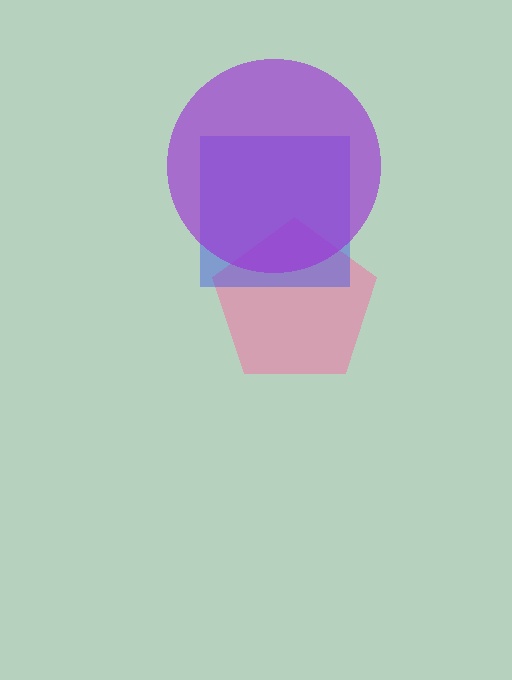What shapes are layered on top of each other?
The layered shapes are: a pink pentagon, a blue square, a purple circle.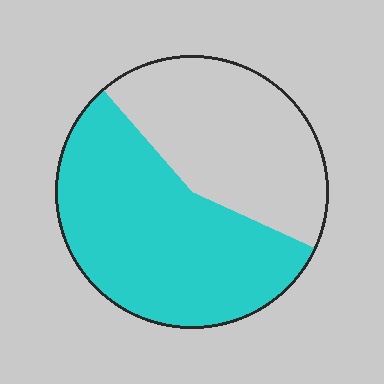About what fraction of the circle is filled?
About three fifths (3/5).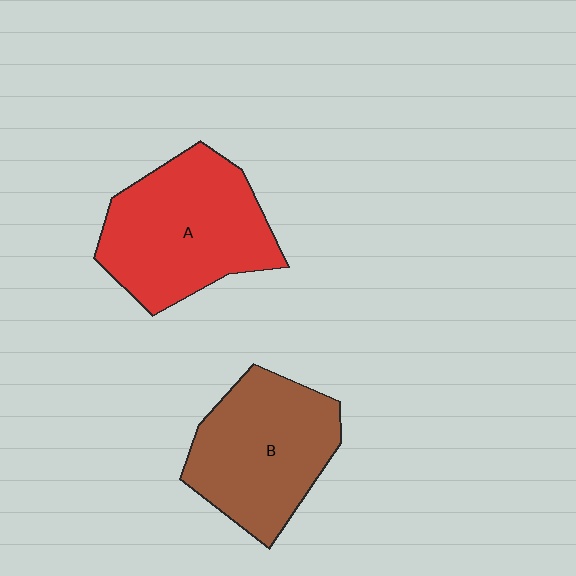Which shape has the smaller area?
Shape B (brown).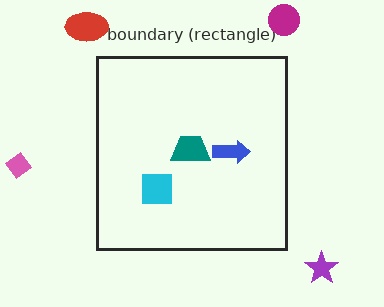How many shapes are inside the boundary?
3 inside, 4 outside.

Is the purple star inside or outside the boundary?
Outside.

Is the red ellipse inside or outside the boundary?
Outside.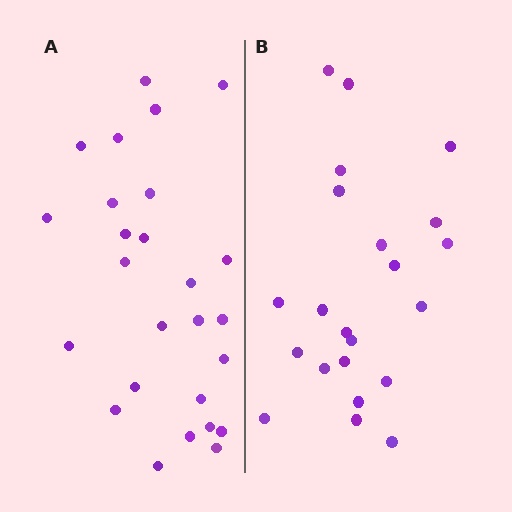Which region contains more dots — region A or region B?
Region A (the left region) has more dots.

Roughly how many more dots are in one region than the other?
Region A has about 4 more dots than region B.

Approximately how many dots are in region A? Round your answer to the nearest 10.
About 30 dots. (The exact count is 26, which rounds to 30.)